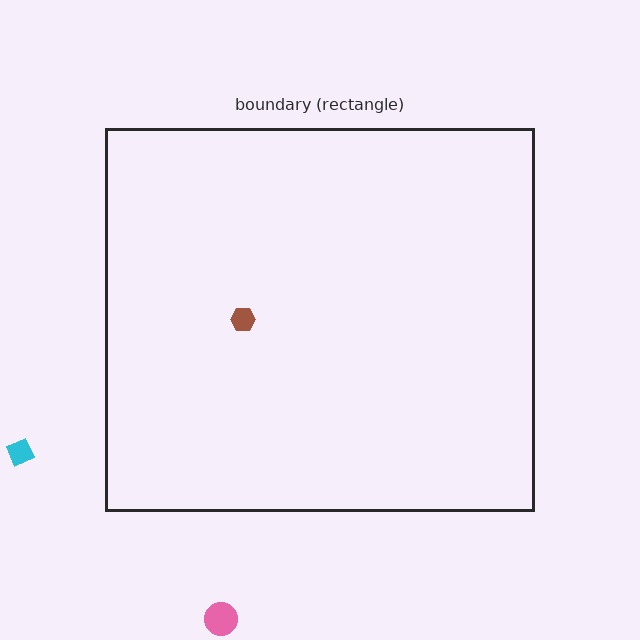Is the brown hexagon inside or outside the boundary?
Inside.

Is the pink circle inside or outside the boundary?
Outside.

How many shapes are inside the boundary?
1 inside, 2 outside.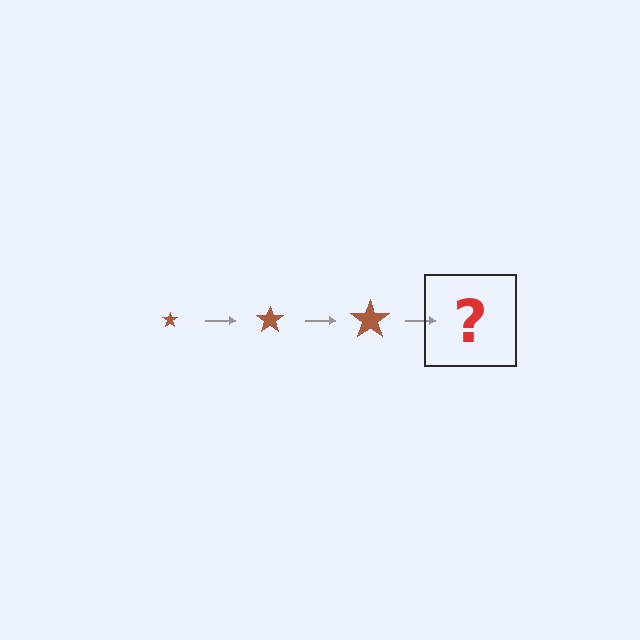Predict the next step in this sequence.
The next step is a brown star, larger than the previous one.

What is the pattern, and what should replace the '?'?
The pattern is that the star gets progressively larger each step. The '?' should be a brown star, larger than the previous one.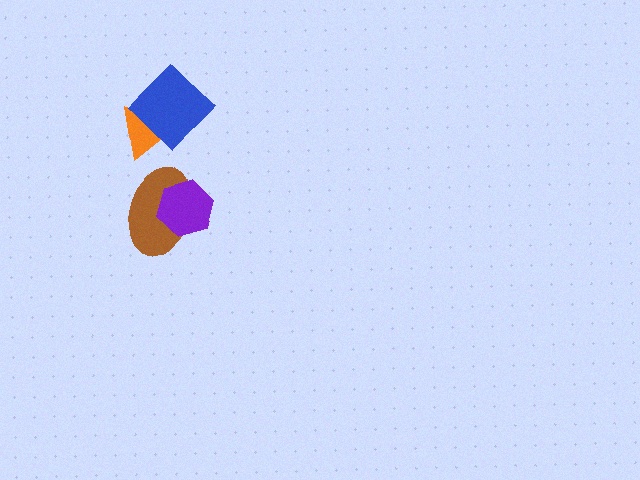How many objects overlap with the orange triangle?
1 object overlaps with the orange triangle.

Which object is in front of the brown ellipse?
The purple hexagon is in front of the brown ellipse.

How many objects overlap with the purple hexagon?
1 object overlaps with the purple hexagon.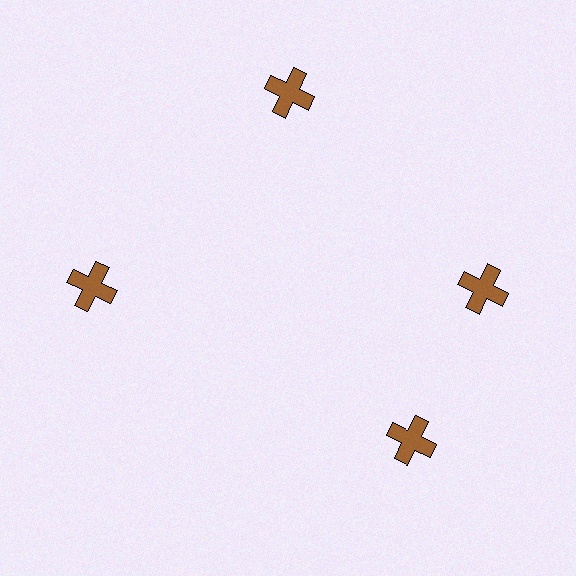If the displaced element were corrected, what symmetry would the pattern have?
It would have 4-fold rotational symmetry — the pattern would map onto itself every 90 degrees.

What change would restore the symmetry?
The symmetry would be restored by rotating it back into even spacing with its neighbors so that all 4 crosses sit at equal angles and equal distance from the center.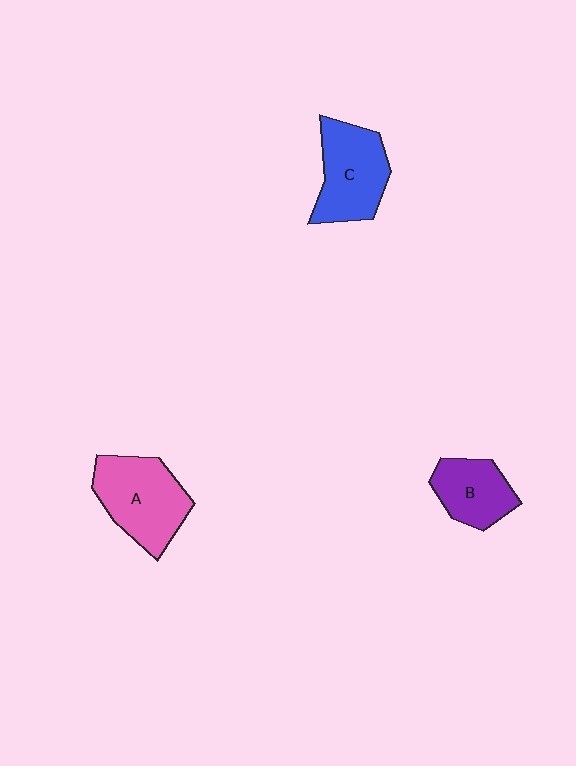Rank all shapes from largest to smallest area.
From largest to smallest: A (pink), C (blue), B (purple).